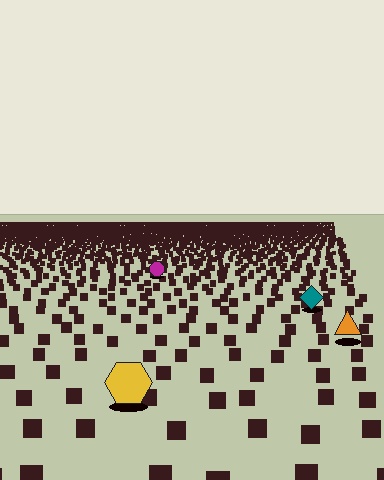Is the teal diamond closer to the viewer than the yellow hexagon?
No. The yellow hexagon is closer — you can tell from the texture gradient: the ground texture is coarser near it.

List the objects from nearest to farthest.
From nearest to farthest: the yellow hexagon, the orange triangle, the teal diamond, the magenta circle.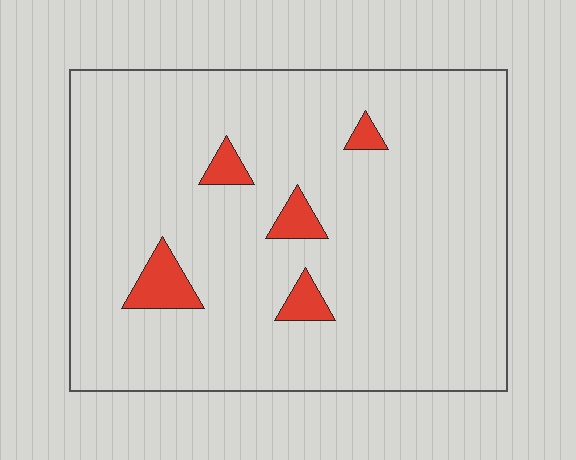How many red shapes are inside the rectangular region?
5.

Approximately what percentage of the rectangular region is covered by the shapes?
Approximately 5%.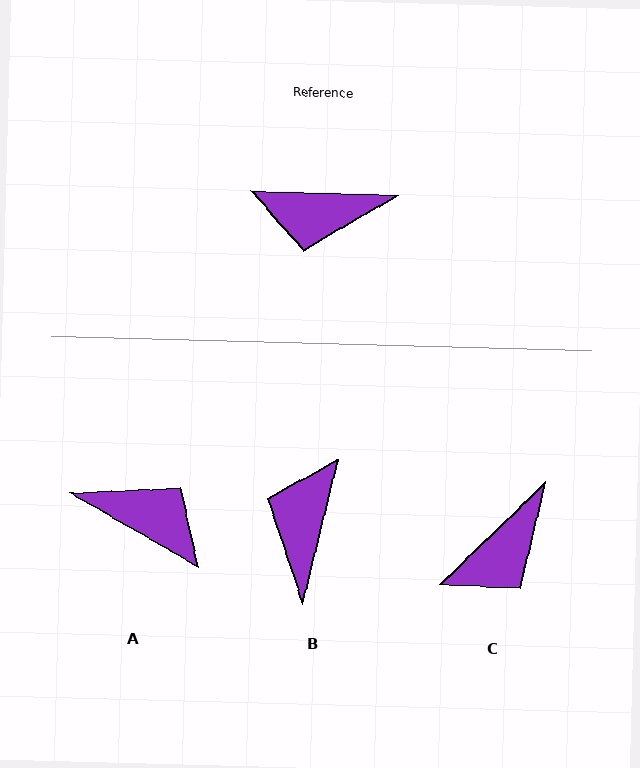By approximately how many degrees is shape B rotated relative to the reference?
Approximately 102 degrees clockwise.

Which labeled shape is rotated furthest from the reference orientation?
A, about 152 degrees away.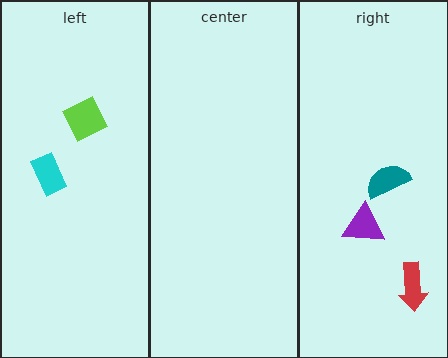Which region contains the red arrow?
The right region.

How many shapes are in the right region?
3.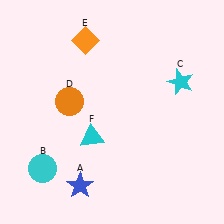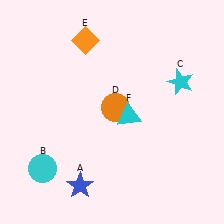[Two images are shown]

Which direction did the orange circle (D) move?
The orange circle (D) moved right.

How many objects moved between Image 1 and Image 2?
2 objects moved between the two images.